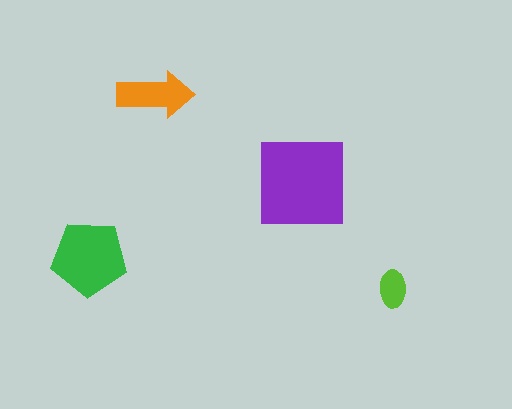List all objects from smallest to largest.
The lime ellipse, the orange arrow, the green pentagon, the purple square.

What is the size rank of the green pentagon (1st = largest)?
2nd.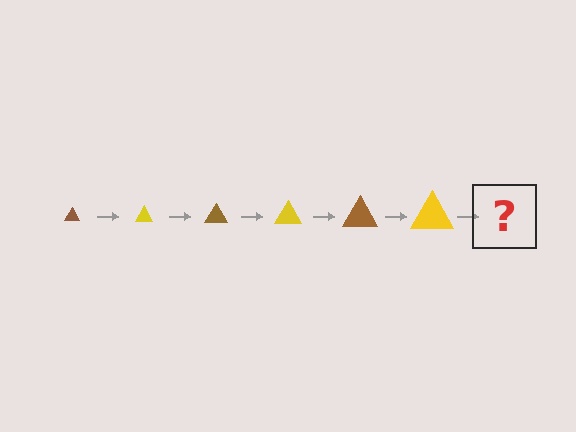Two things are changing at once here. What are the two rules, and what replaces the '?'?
The two rules are that the triangle grows larger each step and the color cycles through brown and yellow. The '?' should be a brown triangle, larger than the previous one.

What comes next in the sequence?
The next element should be a brown triangle, larger than the previous one.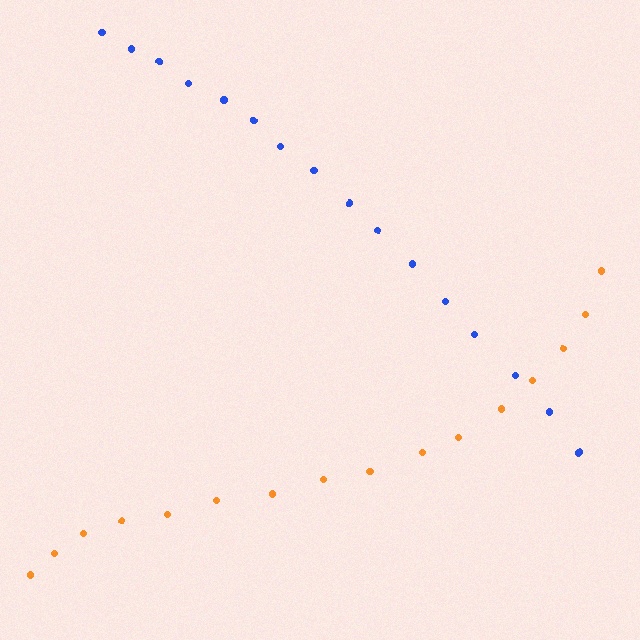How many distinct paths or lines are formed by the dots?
There are 2 distinct paths.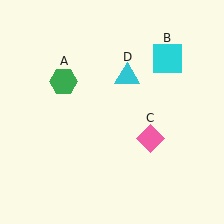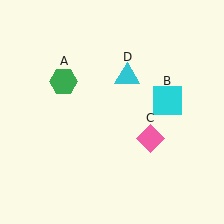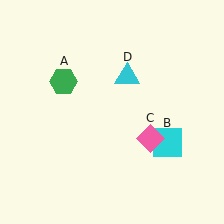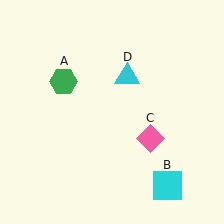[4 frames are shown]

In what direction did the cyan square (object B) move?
The cyan square (object B) moved down.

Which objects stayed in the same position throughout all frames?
Green hexagon (object A) and pink diamond (object C) and cyan triangle (object D) remained stationary.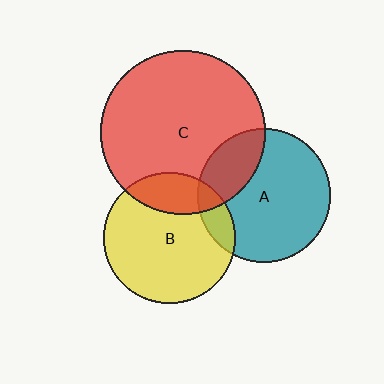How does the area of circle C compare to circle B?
Approximately 1.6 times.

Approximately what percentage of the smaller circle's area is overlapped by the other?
Approximately 25%.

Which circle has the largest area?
Circle C (red).